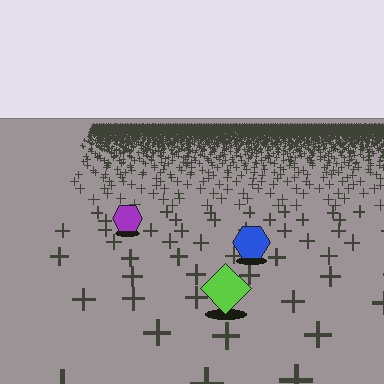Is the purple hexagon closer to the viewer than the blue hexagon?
No. The blue hexagon is closer — you can tell from the texture gradient: the ground texture is coarser near it.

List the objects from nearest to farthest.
From nearest to farthest: the lime diamond, the blue hexagon, the purple hexagon.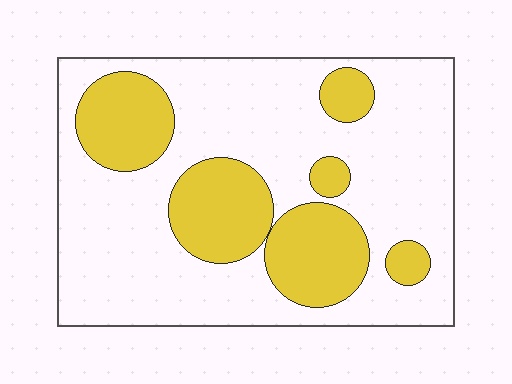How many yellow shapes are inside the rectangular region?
6.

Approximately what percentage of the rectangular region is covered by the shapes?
Approximately 30%.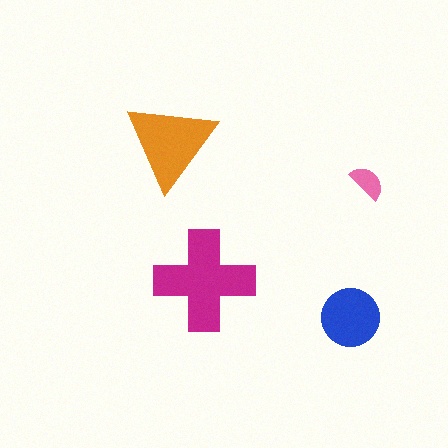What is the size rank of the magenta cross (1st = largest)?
1st.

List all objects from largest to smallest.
The magenta cross, the orange triangle, the blue circle, the pink semicircle.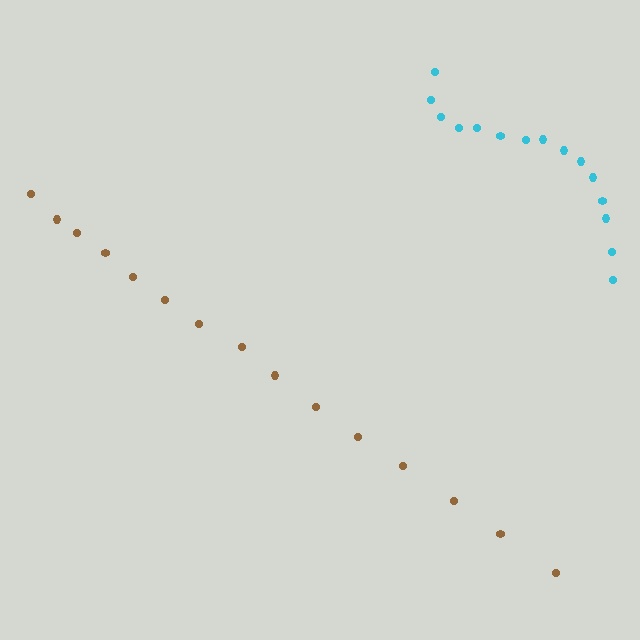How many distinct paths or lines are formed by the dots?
There are 2 distinct paths.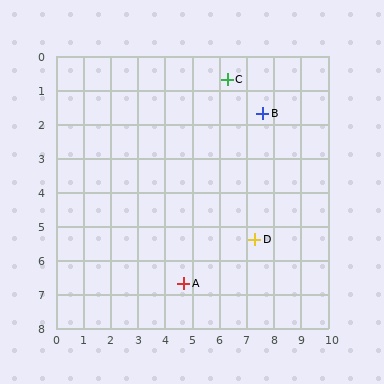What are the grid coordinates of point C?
Point C is at approximately (6.3, 0.7).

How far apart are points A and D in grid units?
Points A and D are about 2.9 grid units apart.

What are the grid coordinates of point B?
Point B is at approximately (7.6, 1.7).